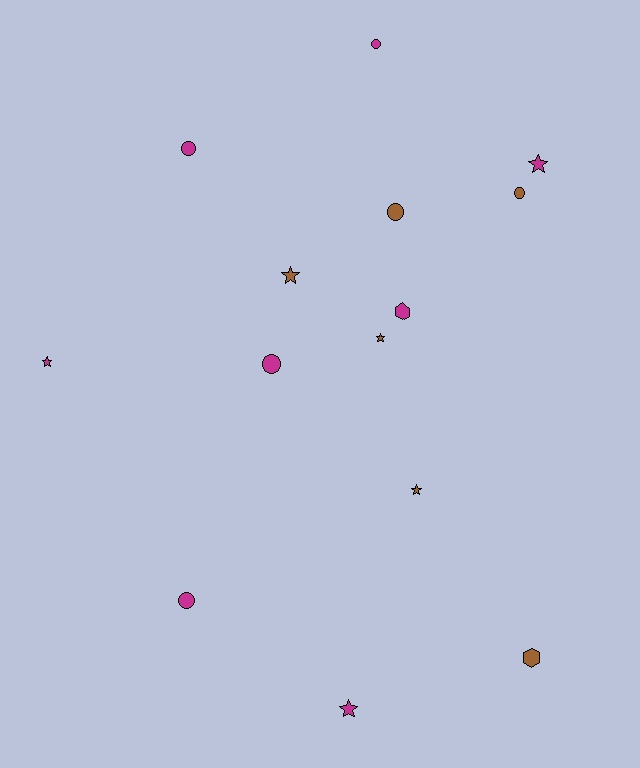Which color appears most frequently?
Magenta, with 8 objects.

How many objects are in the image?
There are 14 objects.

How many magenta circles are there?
There are 4 magenta circles.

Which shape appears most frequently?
Star, with 6 objects.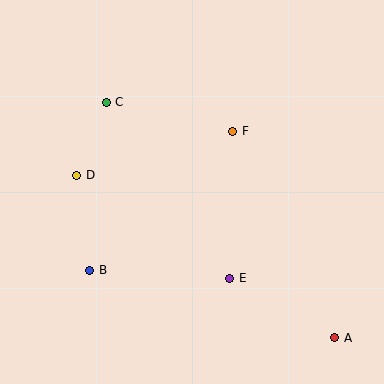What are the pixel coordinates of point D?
Point D is at (77, 175).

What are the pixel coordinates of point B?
Point B is at (90, 270).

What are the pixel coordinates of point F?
Point F is at (233, 131).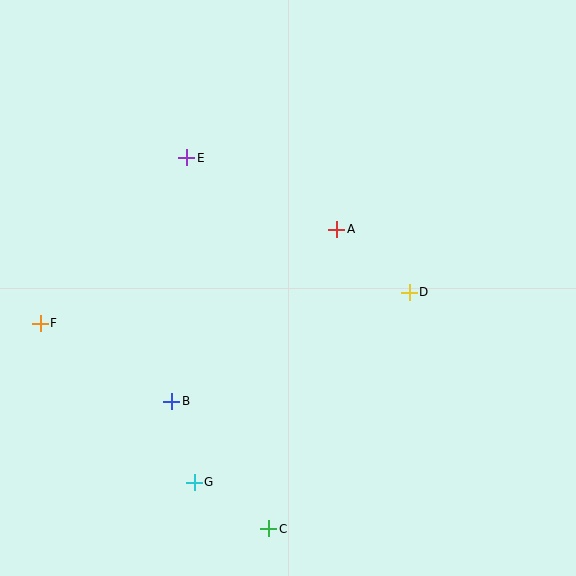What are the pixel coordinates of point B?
Point B is at (172, 401).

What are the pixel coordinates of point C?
Point C is at (269, 529).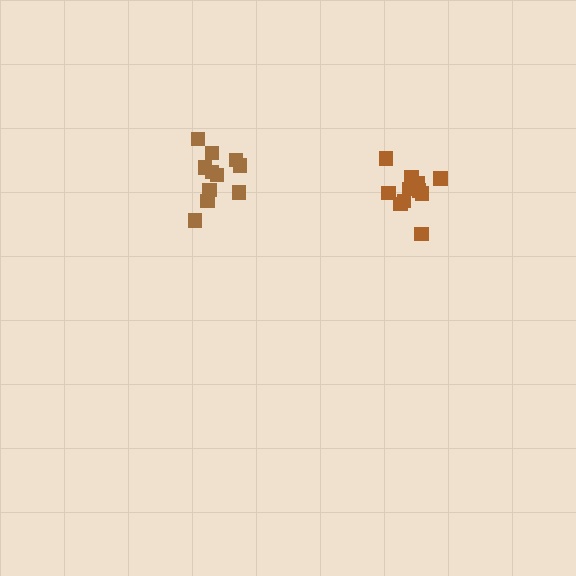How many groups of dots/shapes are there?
There are 2 groups.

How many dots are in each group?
Group 1: 11 dots, Group 2: 11 dots (22 total).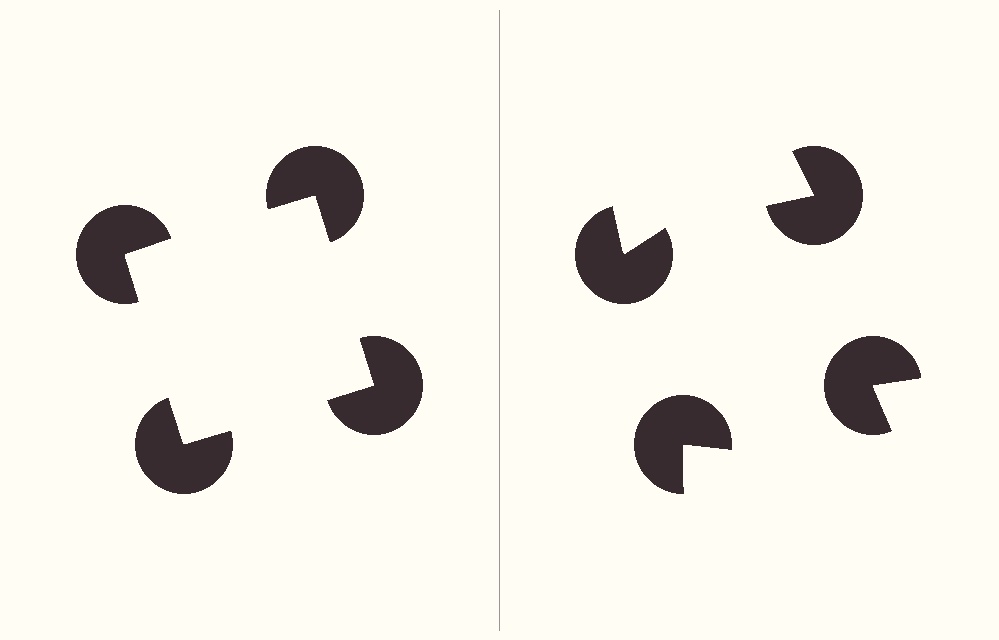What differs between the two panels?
The pac-man discs are positioned identically on both sides; only the wedge orientations differ. On the left they align to a square; on the right they are misaligned.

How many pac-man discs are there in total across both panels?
8 — 4 on each side.